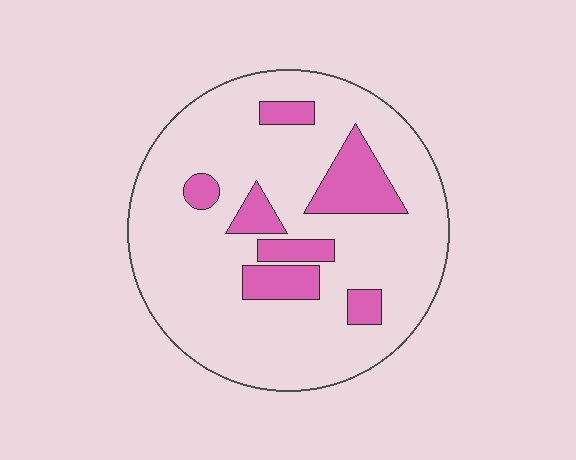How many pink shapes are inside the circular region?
7.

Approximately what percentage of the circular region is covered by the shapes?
Approximately 20%.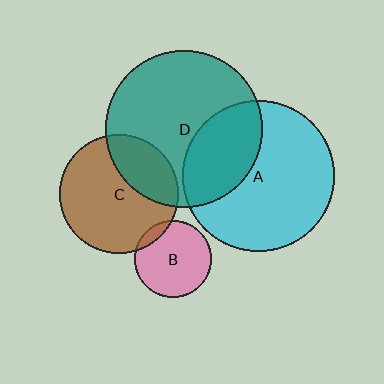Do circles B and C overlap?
Yes.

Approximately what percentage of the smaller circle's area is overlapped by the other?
Approximately 10%.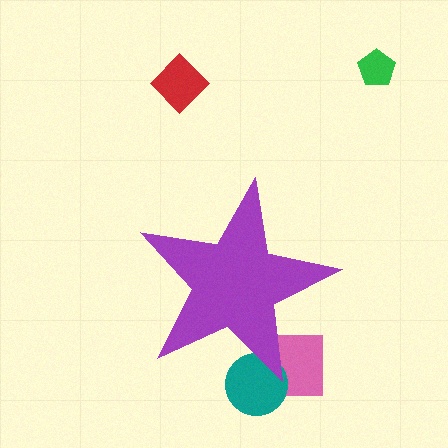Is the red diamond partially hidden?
No, the red diamond is fully visible.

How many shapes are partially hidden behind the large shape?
2 shapes are partially hidden.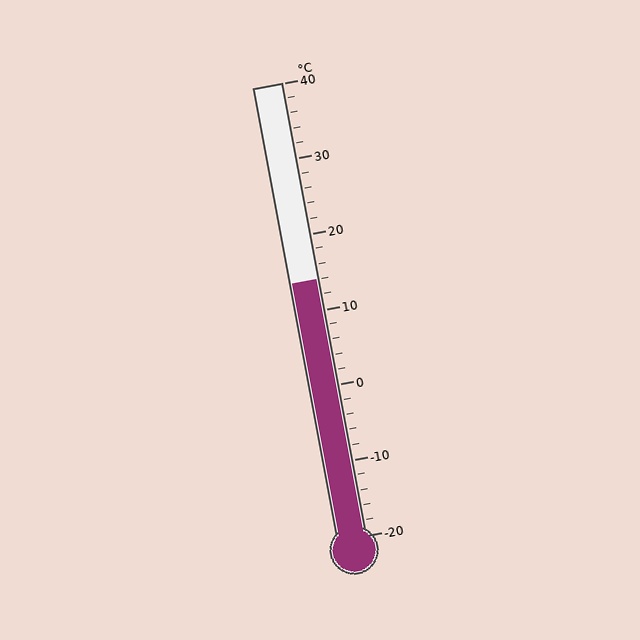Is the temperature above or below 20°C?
The temperature is below 20°C.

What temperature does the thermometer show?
The thermometer shows approximately 14°C.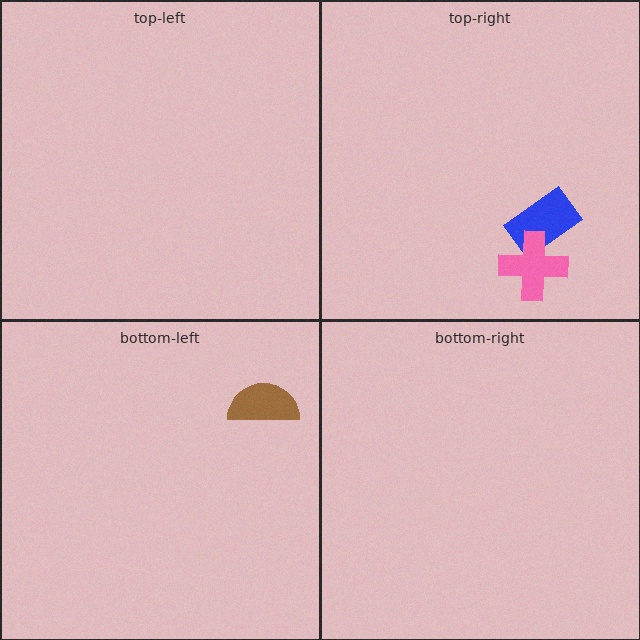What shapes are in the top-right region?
The blue rectangle, the pink cross.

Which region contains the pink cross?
The top-right region.